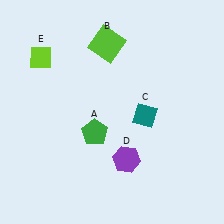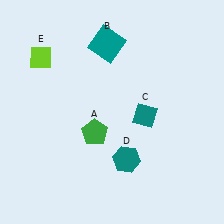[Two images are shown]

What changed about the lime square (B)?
In Image 1, B is lime. In Image 2, it changed to teal.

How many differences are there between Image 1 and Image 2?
There are 2 differences between the two images.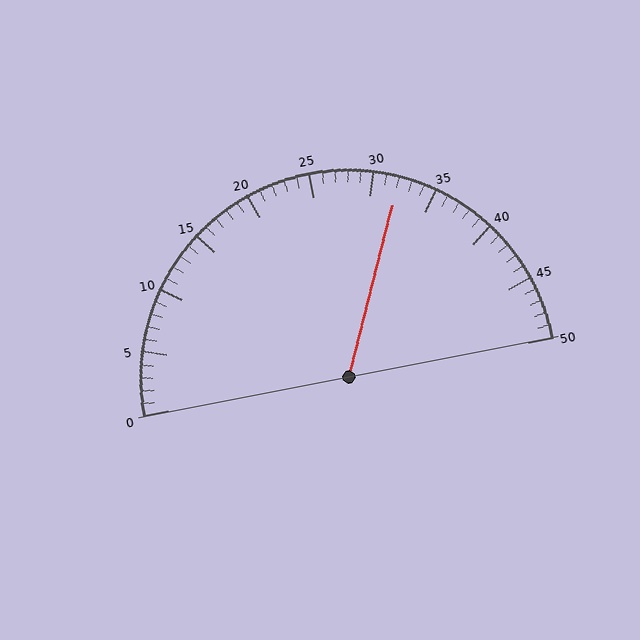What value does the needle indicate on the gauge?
The needle indicates approximately 32.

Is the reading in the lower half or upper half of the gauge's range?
The reading is in the upper half of the range (0 to 50).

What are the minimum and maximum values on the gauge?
The gauge ranges from 0 to 50.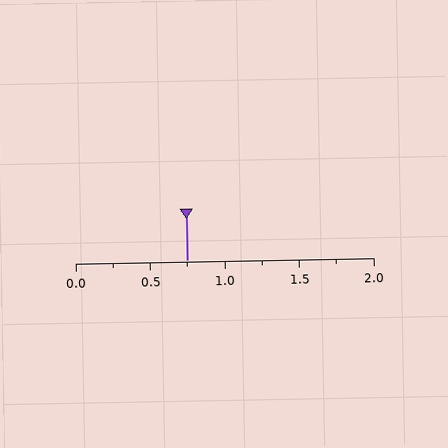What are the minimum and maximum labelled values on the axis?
The axis runs from 0.0 to 2.0.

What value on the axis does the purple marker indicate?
The marker indicates approximately 0.75.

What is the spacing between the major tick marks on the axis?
The major ticks are spaced 0.5 apart.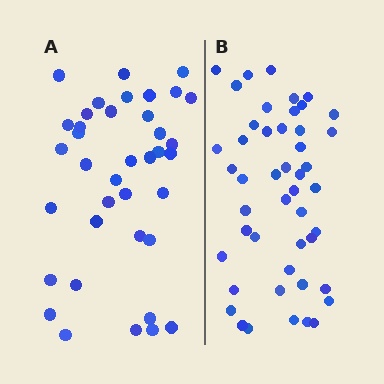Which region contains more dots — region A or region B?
Region B (the right region) has more dots.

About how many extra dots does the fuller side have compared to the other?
Region B has roughly 8 or so more dots than region A.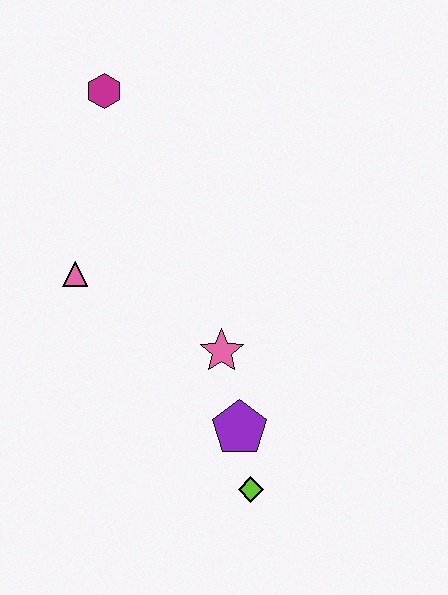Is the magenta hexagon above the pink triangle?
Yes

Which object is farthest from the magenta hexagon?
The lime diamond is farthest from the magenta hexagon.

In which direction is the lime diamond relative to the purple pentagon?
The lime diamond is below the purple pentagon.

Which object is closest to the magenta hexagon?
The pink triangle is closest to the magenta hexagon.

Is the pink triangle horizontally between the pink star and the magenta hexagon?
No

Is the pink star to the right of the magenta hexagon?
Yes